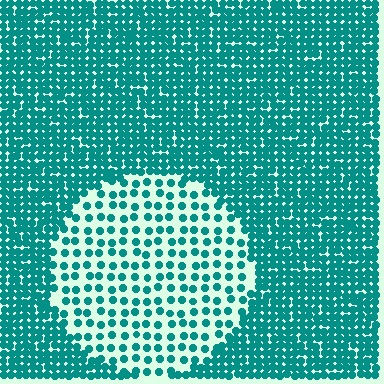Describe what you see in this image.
The image contains small teal elements arranged at two different densities. A circle-shaped region is visible where the elements are less densely packed than the surrounding area.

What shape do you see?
I see a circle.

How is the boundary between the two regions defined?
The boundary is defined by a change in element density (approximately 2.6x ratio). All elements are the same color, size, and shape.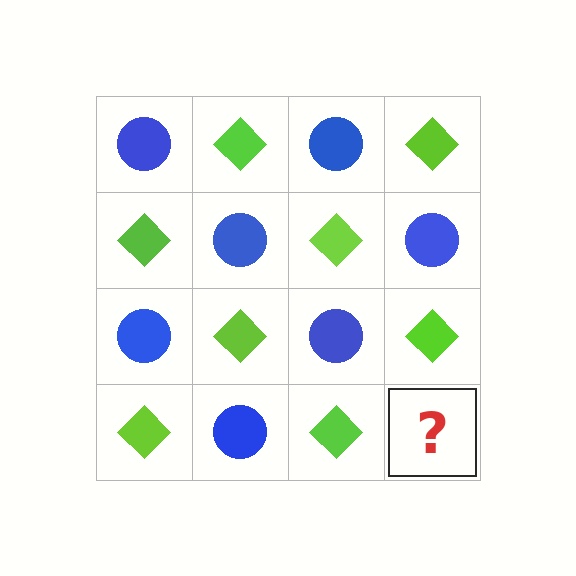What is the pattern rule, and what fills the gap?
The rule is that it alternates blue circle and lime diamond in a checkerboard pattern. The gap should be filled with a blue circle.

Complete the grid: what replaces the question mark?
The question mark should be replaced with a blue circle.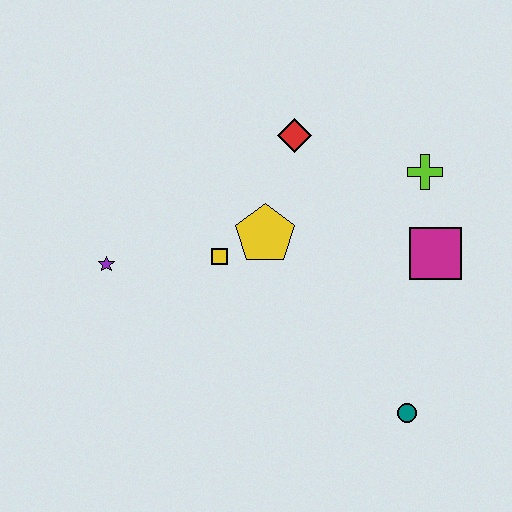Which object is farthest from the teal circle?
The purple star is farthest from the teal circle.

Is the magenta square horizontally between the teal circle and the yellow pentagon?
No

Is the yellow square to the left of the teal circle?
Yes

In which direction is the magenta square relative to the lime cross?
The magenta square is below the lime cross.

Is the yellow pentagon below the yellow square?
No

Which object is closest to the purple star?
The yellow square is closest to the purple star.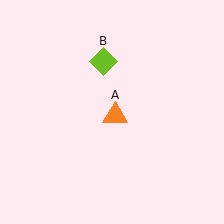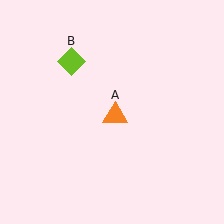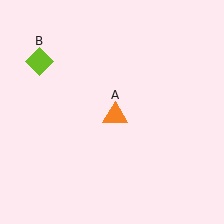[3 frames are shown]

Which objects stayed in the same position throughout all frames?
Orange triangle (object A) remained stationary.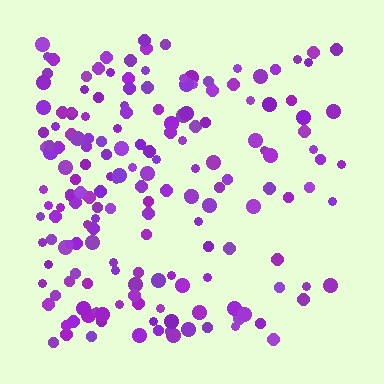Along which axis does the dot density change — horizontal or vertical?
Horizontal.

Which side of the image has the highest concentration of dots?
The left.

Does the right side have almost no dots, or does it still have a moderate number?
Still a moderate number, just noticeably fewer than the left.